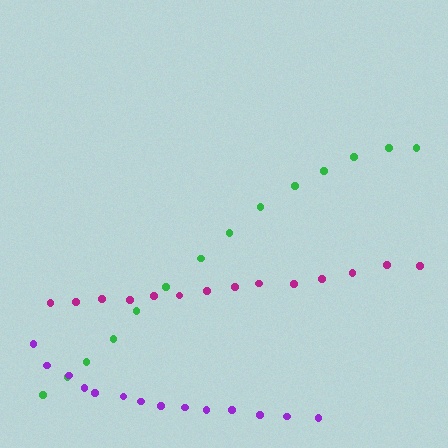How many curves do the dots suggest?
There are 3 distinct paths.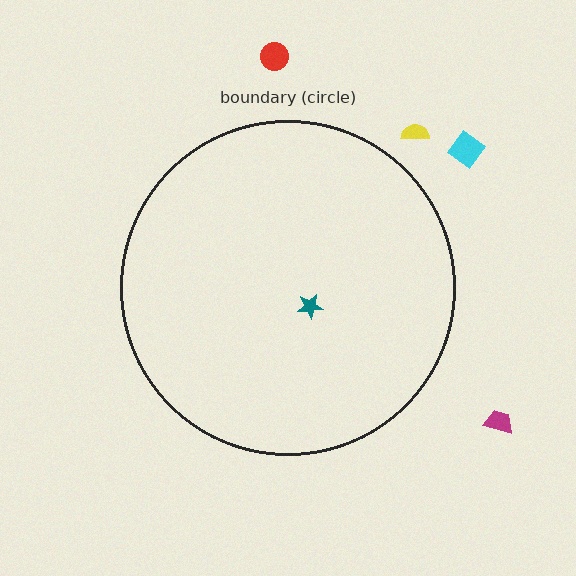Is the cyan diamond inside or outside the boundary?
Outside.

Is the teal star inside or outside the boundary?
Inside.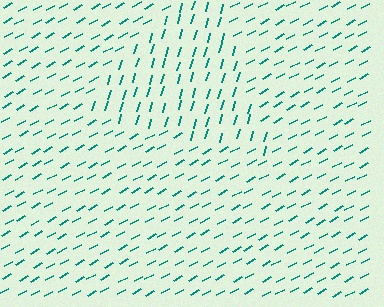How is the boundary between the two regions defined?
The boundary is defined purely by a change in line orientation (approximately 45 degrees difference). All lines are the same color and thickness.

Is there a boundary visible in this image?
Yes, there is a texture boundary formed by a change in line orientation.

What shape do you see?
I see a triangle.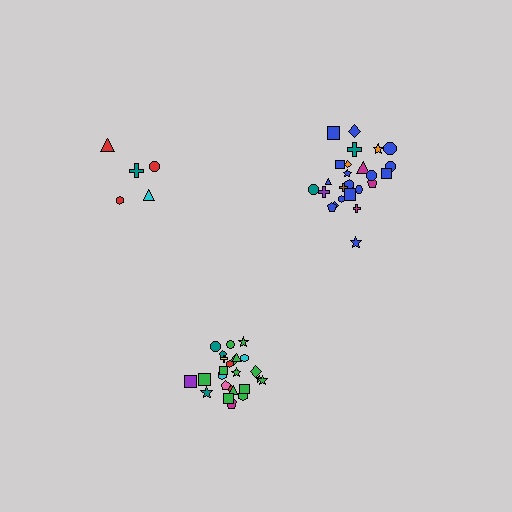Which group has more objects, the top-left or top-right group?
The top-right group.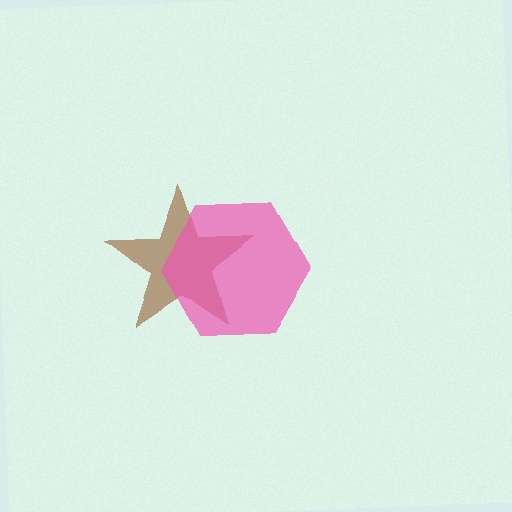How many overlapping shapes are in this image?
There are 2 overlapping shapes in the image.